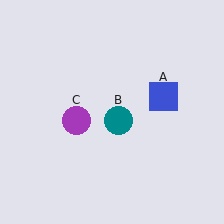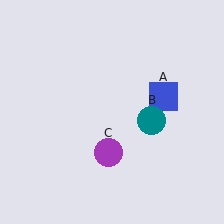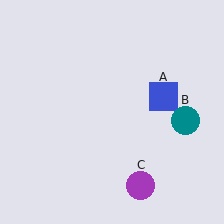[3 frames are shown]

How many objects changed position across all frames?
2 objects changed position: teal circle (object B), purple circle (object C).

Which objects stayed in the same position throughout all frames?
Blue square (object A) remained stationary.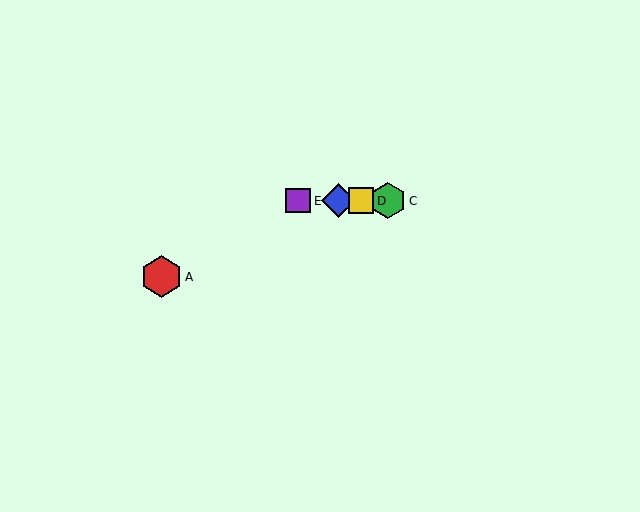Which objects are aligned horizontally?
Objects B, C, D, E are aligned horizontally.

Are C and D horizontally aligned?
Yes, both are at y≈201.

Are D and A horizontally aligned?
No, D is at y≈201 and A is at y≈277.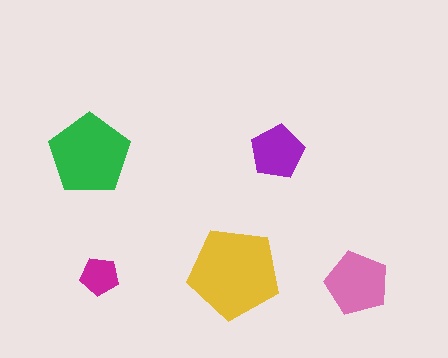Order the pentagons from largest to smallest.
the yellow one, the green one, the pink one, the purple one, the magenta one.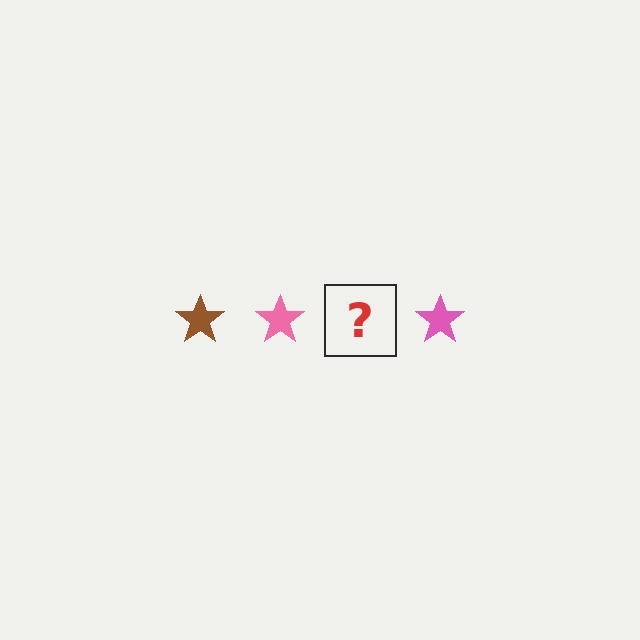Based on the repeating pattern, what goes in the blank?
The blank should be a brown star.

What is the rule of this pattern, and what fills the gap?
The rule is that the pattern cycles through brown, pink stars. The gap should be filled with a brown star.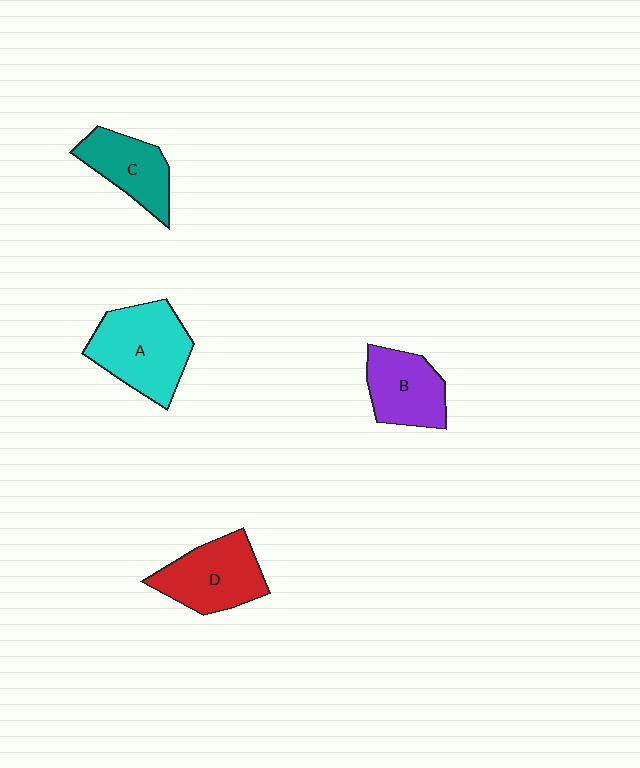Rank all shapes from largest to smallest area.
From largest to smallest: A (cyan), D (red), B (purple), C (teal).